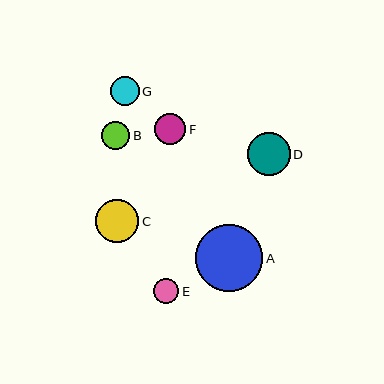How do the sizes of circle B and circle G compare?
Circle B and circle G are approximately the same size.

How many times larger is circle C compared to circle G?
Circle C is approximately 1.5 times the size of circle G.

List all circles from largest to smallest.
From largest to smallest: A, C, D, F, B, G, E.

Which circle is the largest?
Circle A is the largest with a size of approximately 67 pixels.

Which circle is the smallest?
Circle E is the smallest with a size of approximately 25 pixels.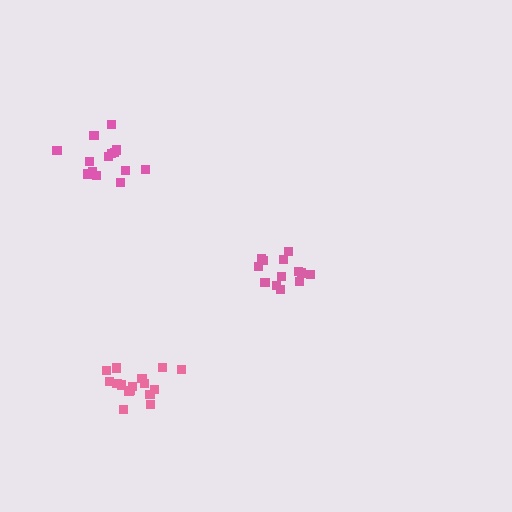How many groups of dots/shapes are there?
There are 3 groups.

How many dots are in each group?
Group 1: 13 dots, Group 2: 14 dots, Group 3: 16 dots (43 total).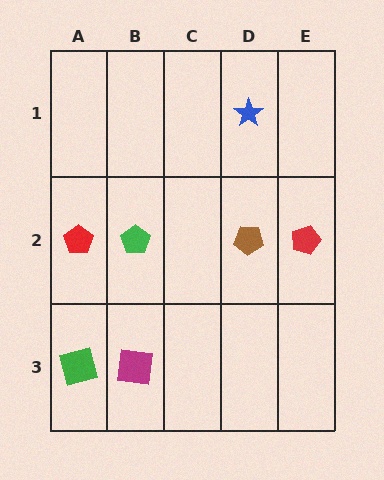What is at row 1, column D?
A blue star.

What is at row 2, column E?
A red pentagon.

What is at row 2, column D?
A brown pentagon.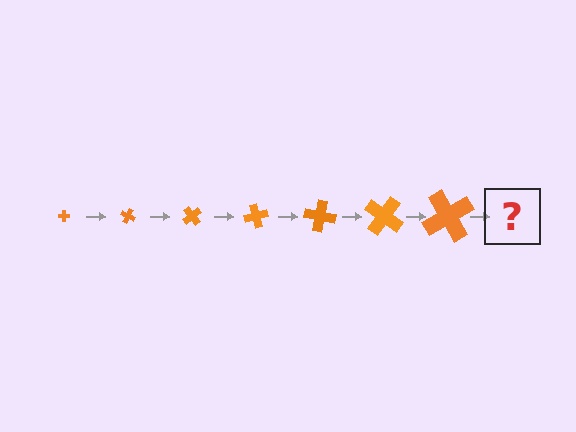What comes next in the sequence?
The next element should be a cross, larger than the previous one and rotated 175 degrees from the start.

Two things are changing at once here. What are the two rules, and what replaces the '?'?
The two rules are that the cross grows larger each step and it rotates 25 degrees each step. The '?' should be a cross, larger than the previous one and rotated 175 degrees from the start.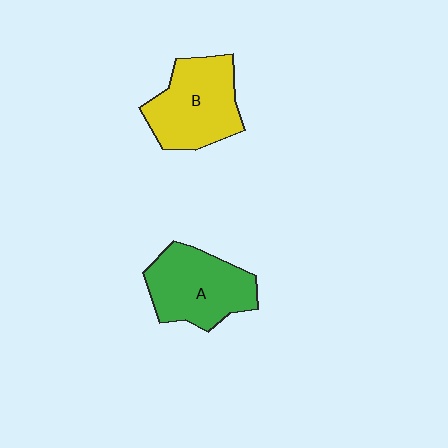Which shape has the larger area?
Shape B (yellow).